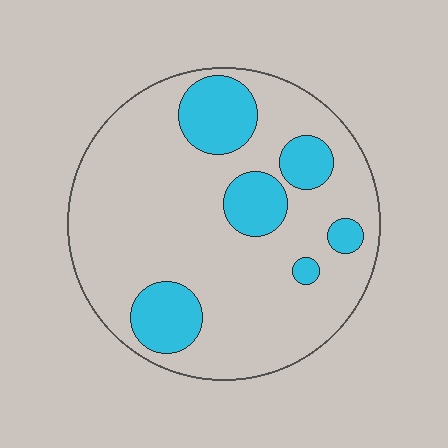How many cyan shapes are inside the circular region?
6.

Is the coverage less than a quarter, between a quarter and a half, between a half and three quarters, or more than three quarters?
Less than a quarter.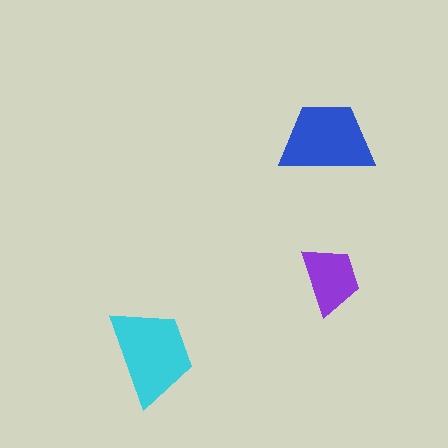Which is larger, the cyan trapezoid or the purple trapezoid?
The cyan one.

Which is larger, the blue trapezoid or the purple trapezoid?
The blue one.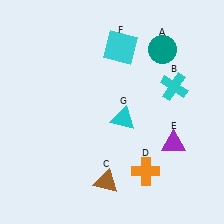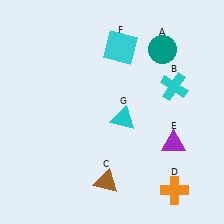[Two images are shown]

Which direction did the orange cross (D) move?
The orange cross (D) moved right.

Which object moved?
The orange cross (D) moved right.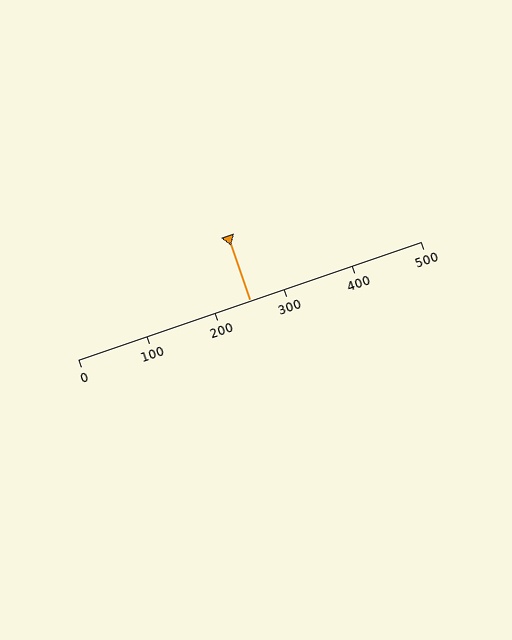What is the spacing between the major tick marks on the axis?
The major ticks are spaced 100 apart.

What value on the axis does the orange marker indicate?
The marker indicates approximately 250.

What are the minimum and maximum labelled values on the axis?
The axis runs from 0 to 500.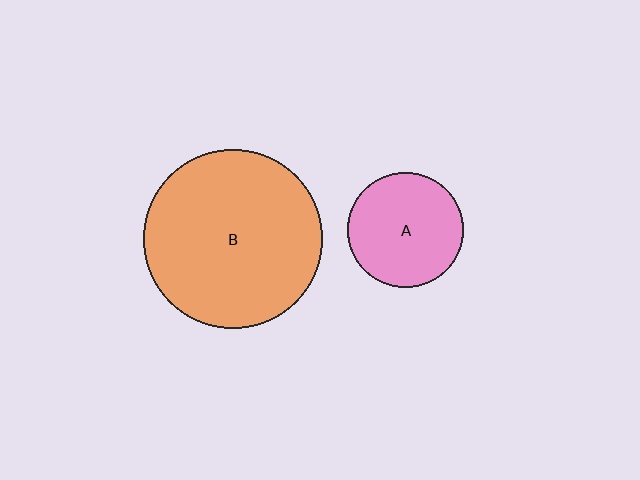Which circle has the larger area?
Circle B (orange).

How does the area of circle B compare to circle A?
Approximately 2.4 times.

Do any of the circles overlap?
No, none of the circles overlap.